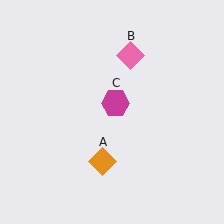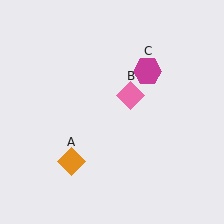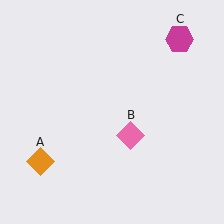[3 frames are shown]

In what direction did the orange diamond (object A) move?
The orange diamond (object A) moved left.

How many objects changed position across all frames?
3 objects changed position: orange diamond (object A), pink diamond (object B), magenta hexagon (object C).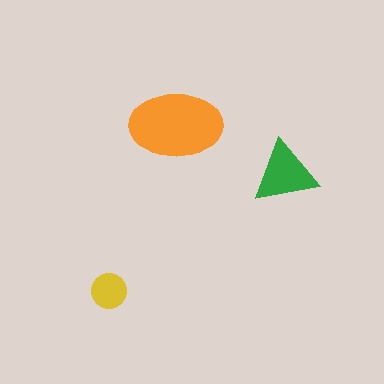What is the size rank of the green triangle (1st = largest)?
2nd.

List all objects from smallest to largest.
The yellow circle, the green triangle, the orange ellipse.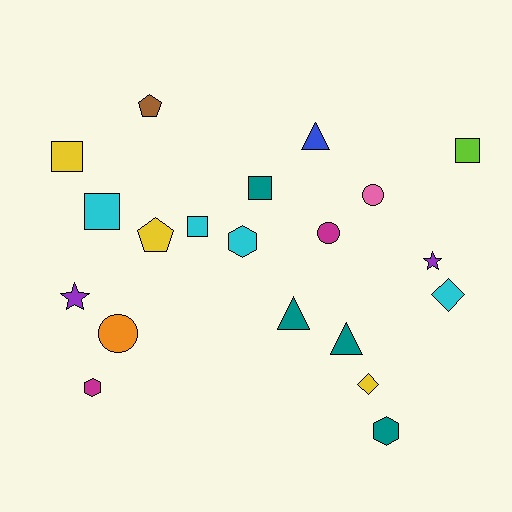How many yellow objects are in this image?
There are 3 yellow objects.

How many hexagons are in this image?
There are 3 hexagons.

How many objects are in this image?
There are 20 objects.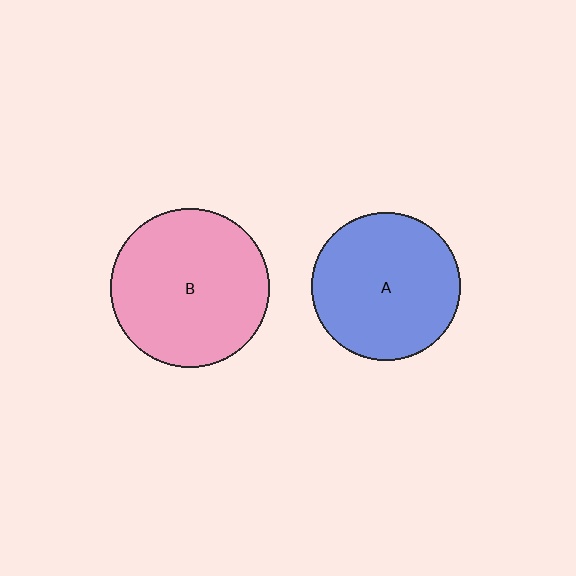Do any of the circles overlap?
No, none of the circles overlap.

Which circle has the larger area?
Circle B (pink).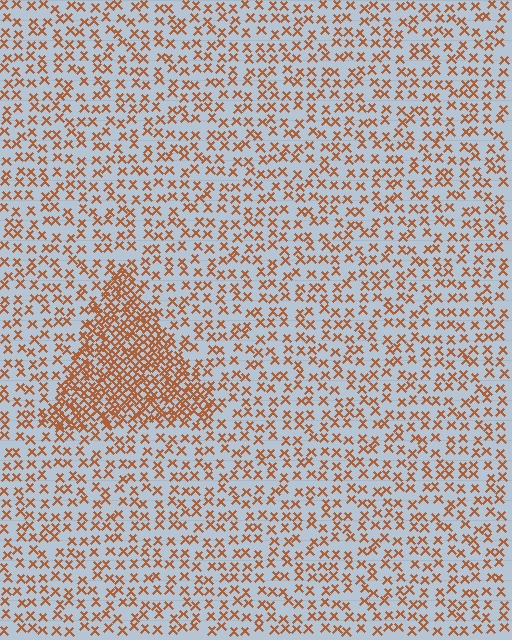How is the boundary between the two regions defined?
The boundary is defined by a change in element density (approximately 2.6x ratio). All elements are the same color, size, and shape.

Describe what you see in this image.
The image contains small brown elements arranged at two different densities. A triangle-shaped region is visible where the elements are more densely packed than the surrounding area.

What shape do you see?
I see a triangle.